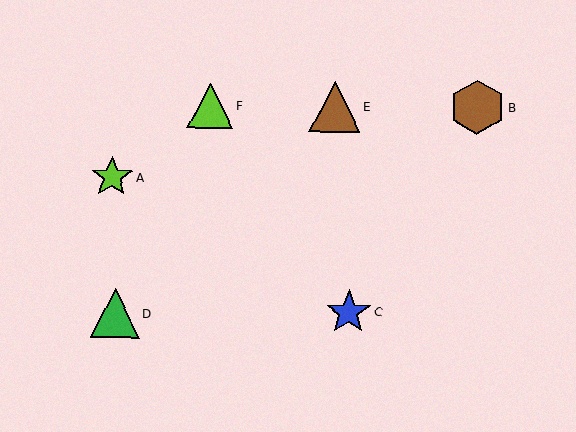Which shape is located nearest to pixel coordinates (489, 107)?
The brown hexagon (labeled B) at (477, 107) is nearest to that location.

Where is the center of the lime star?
The center of the lime star is at (112, 177).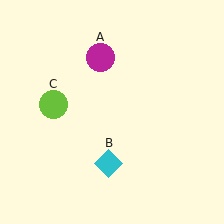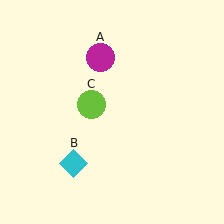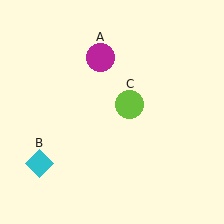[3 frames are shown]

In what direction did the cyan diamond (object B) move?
The cyan diamond (object B) moved left.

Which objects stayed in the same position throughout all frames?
Magenta circle (object A) remained stationary.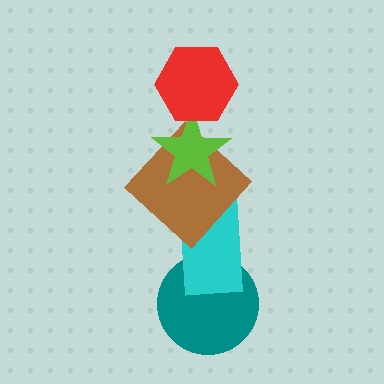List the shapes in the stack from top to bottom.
From top to bottom: the red hexagon, the lime star, the brown diamond, the cyan rectangle, the teal circle.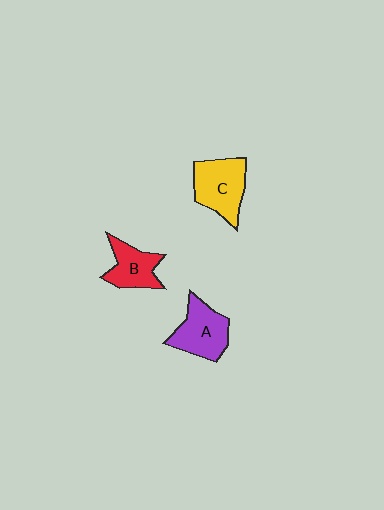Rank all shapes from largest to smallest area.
From largest to smallest: C (yellow), A (purple), B (red).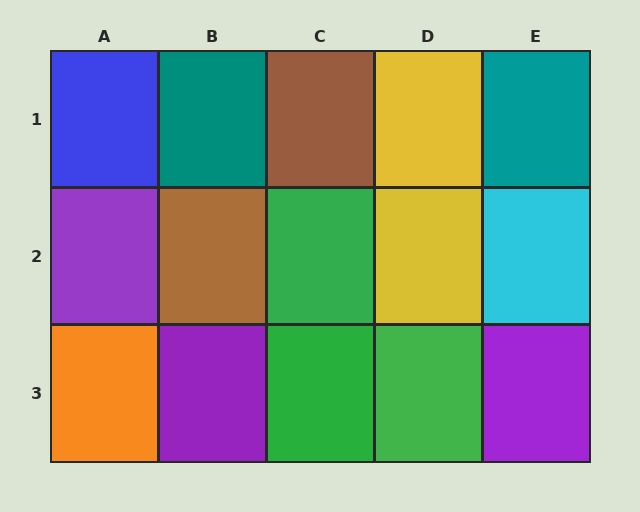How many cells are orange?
1 cell is orange.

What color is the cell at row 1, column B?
Teal.